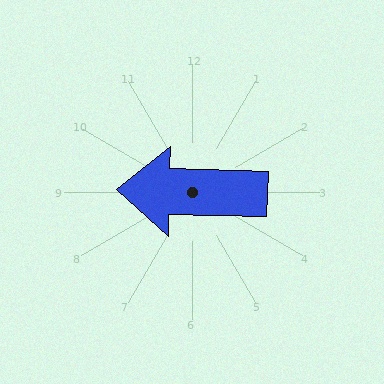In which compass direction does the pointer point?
West.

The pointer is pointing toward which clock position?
Roughly 9 o'clock.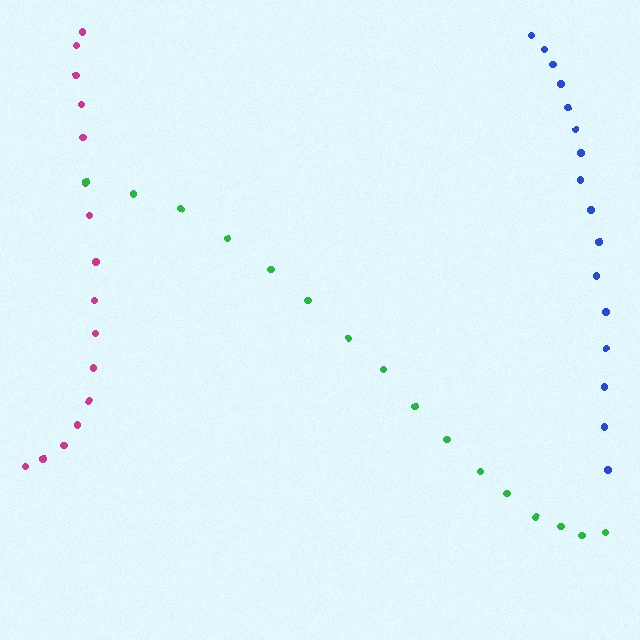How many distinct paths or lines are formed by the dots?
There are 3 distinct paths.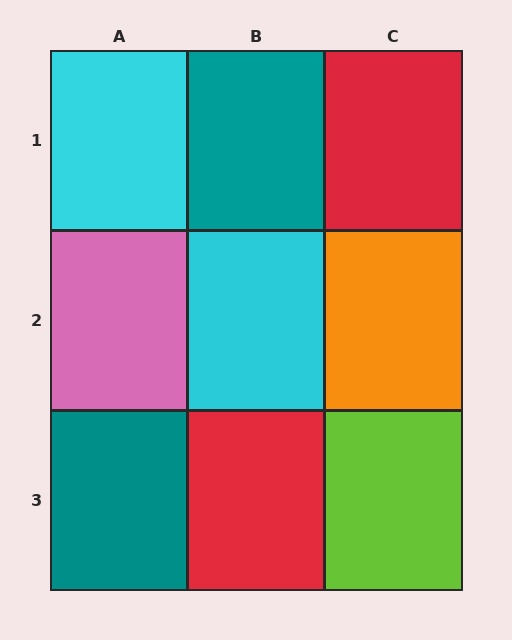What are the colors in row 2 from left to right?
Pink, cyan, orange.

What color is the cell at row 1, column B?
Teal.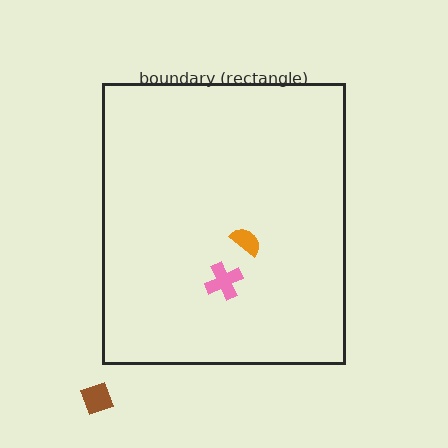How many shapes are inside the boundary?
2 inside, 1 outside.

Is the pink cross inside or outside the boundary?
Inside.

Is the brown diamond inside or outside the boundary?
Outside.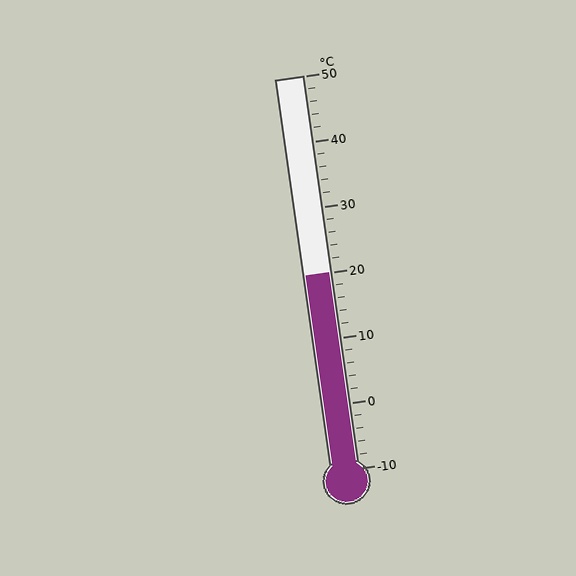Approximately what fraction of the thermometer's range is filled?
The thermometer is filled to approximately 50% of its range.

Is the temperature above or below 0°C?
The temperature is above 0°C.